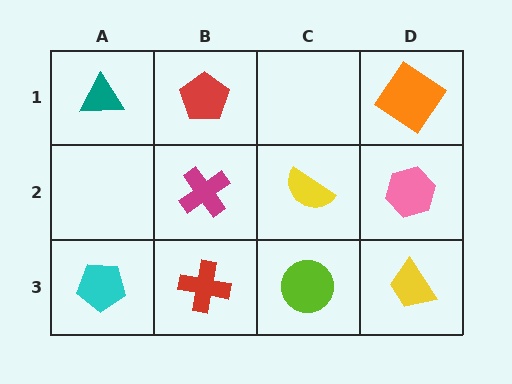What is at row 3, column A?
A cyan pentagon.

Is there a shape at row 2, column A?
No, that cell is empty.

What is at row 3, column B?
A red cross.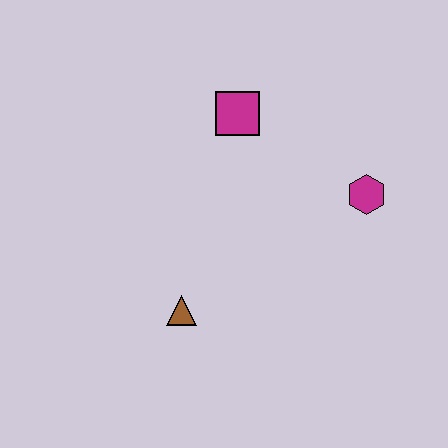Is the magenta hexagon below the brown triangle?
No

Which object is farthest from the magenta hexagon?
The brown triangle is farthest from the magenta hexagon.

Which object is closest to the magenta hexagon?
The magenta square is closest to the magenta hexagon.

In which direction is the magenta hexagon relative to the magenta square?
The magenta hexagon is to the right of the magenta square.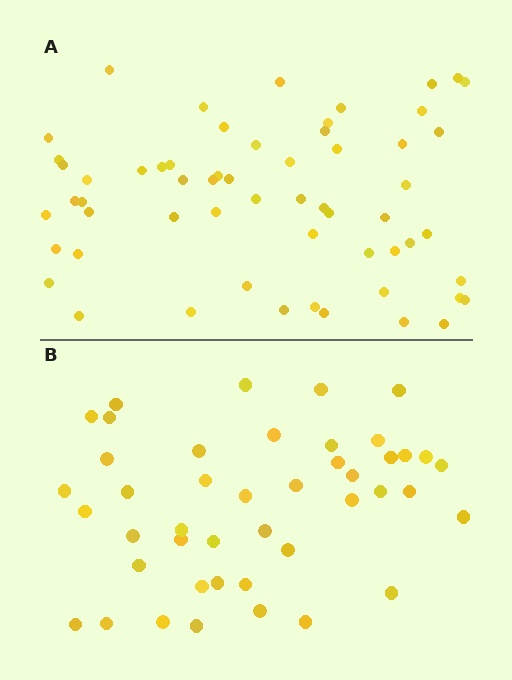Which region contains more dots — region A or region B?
Region A (the top region) has more dots.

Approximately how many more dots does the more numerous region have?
Region A has approximately 15 more dots than region B.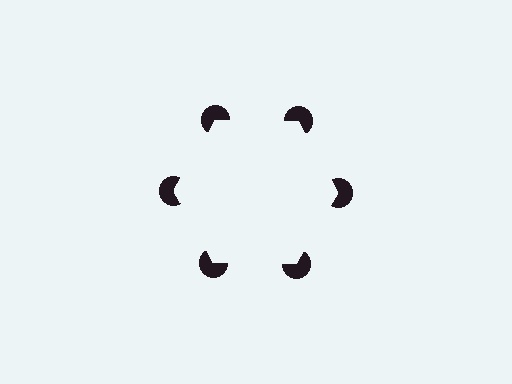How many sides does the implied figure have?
6 sides.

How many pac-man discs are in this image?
There are 6 — one at each vertex of the illusory hexagon.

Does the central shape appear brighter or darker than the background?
It typically appears slightly brighter than the background, even though no actual brightness change is drawn.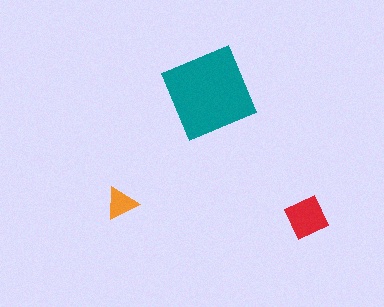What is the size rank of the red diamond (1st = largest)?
2nd.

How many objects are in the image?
There are 3 objects in the image.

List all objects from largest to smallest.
The teal square, the red diamond, the orange triangle.